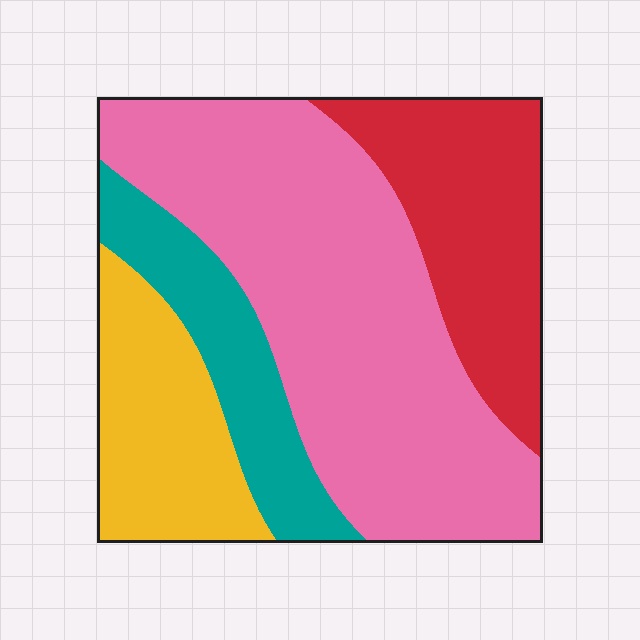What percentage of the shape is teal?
Teal covers 14% of the shape.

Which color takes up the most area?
Pink, at roughly 50%.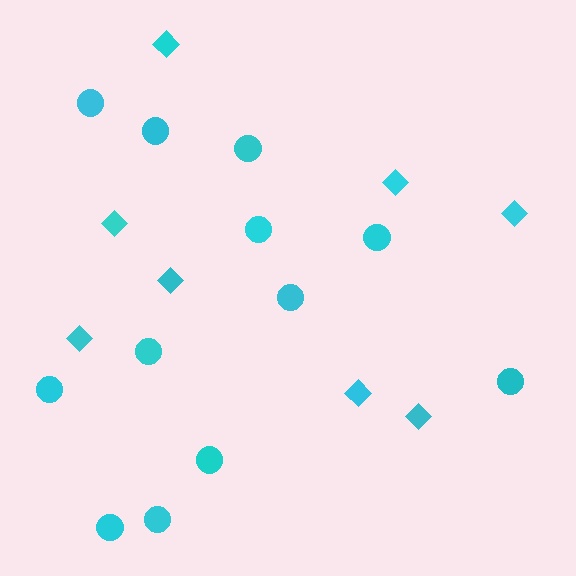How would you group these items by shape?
There are 2 groups: one group of diamonds (8) and one group of circles (12).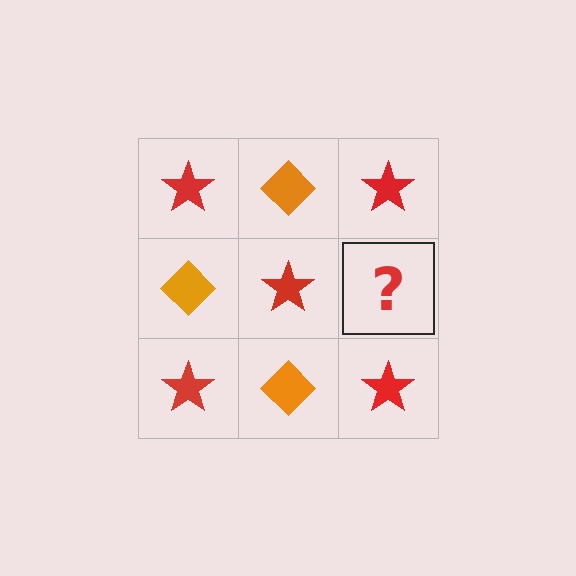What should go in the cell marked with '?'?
The missing cell should contain an orange diamond.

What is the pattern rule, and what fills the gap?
The rule is that it alternates red star and orange diamond in a checkerboard pattern. The gap should be filled with an orange diamond.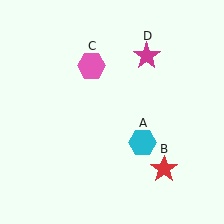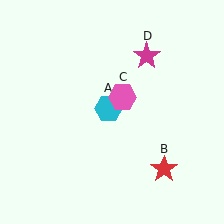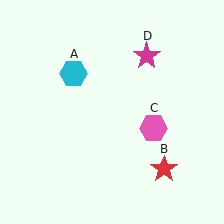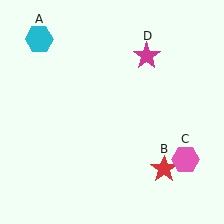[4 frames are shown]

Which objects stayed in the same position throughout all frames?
Red star (object B) and magenta star (object D) remained stationary.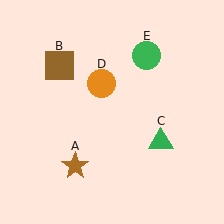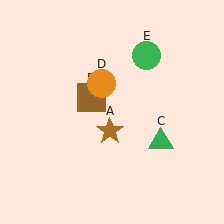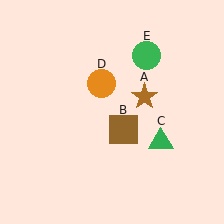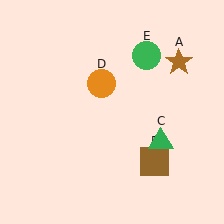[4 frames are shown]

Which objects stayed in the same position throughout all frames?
Green triangle (object C) and orange circle (object D) and green circle (object E) remained stationary.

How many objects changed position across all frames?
2 objects changed position: brown star (object A), brown square (object B).